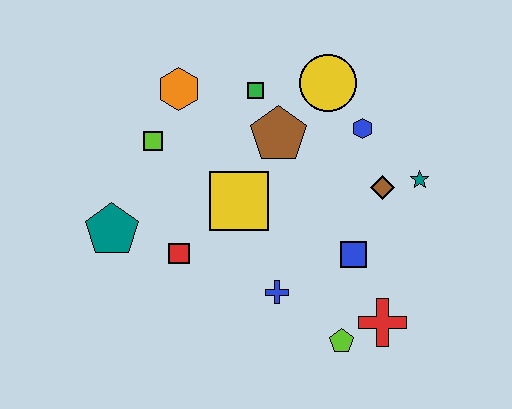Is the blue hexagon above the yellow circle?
No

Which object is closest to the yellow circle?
The blue hexagon is closest to the yellow circle.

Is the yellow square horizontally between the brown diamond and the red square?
Yes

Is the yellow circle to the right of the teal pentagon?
Yes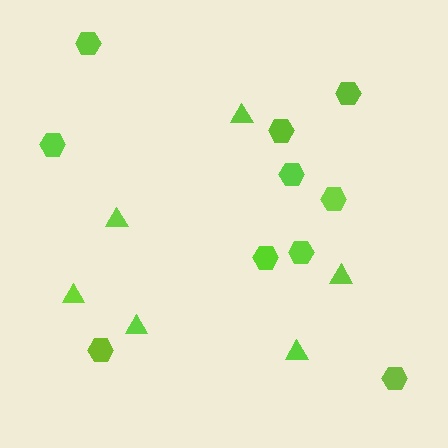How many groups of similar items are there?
There are 2 groups: one group of triangles (6) and one group of hexagons (10).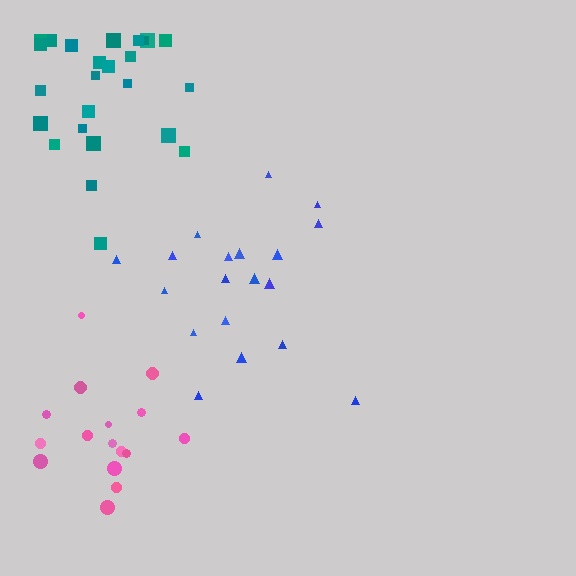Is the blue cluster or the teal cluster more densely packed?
Teal.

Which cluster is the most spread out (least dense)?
Blue.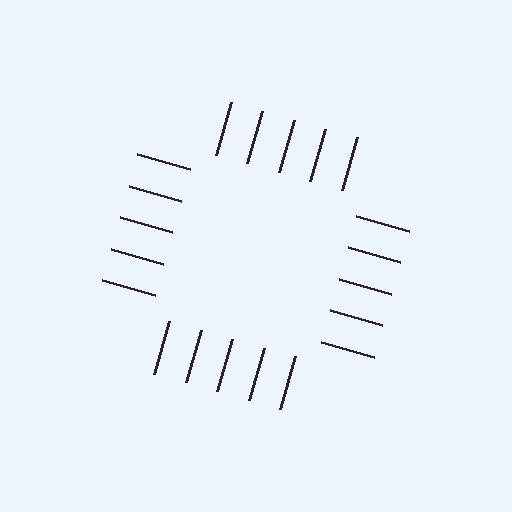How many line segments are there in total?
20 — 5 along each of the 4 edges.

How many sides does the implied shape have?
4 sides — the line-ends trace a square.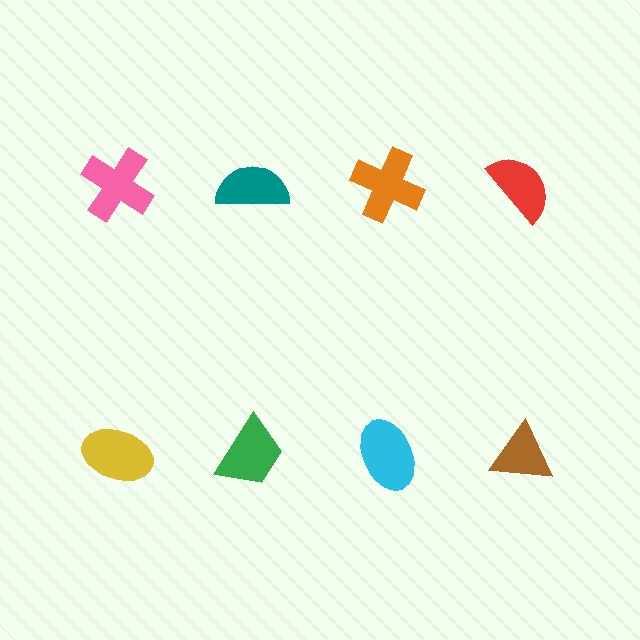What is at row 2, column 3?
A cyan ellipse.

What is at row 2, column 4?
A brown triangle.